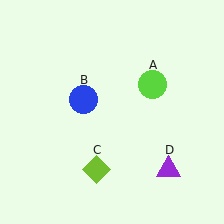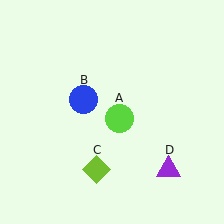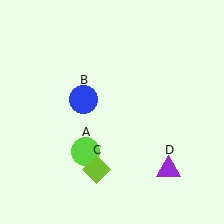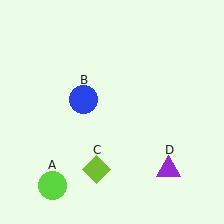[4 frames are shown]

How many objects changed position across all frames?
1 object changed position: lime circle (object A).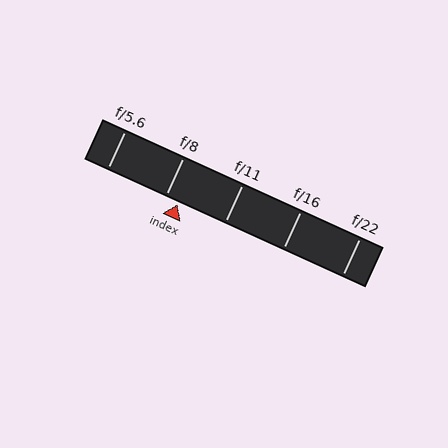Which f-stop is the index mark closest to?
The index mark is closest to f/8.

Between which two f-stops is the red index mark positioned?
The index mark is between f/8 and f/11.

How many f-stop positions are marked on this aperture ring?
There are 5 f-stop positions marked.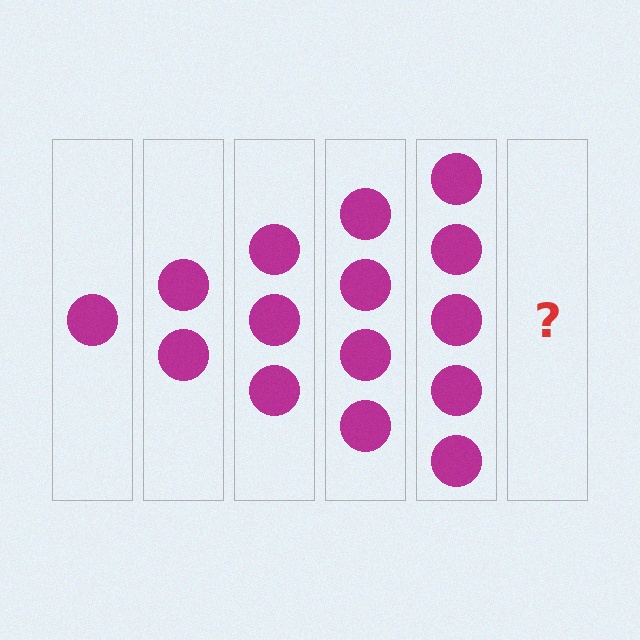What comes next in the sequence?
The next element should be 6 circles.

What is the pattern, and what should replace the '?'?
The pattern is that each step adds one more circle. The '?' should be 6 circles.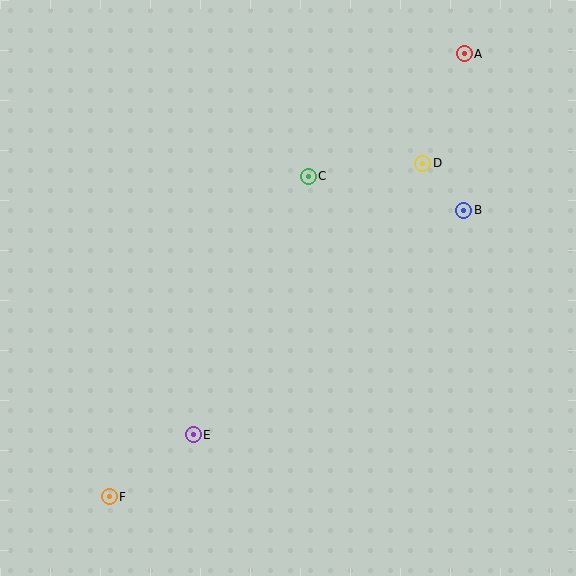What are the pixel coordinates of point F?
Point F is at (109, 497).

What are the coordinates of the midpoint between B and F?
The midpoint between B and F is at (286, 354).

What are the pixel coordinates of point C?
Point C is at (308, 176).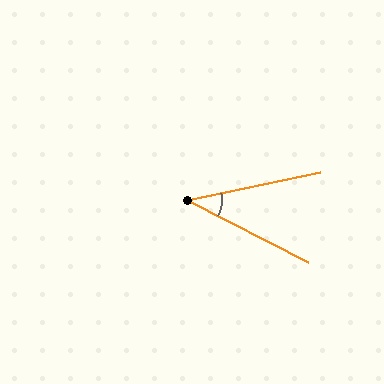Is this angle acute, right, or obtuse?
It is acute.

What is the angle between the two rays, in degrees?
Approximately 39 degrees.